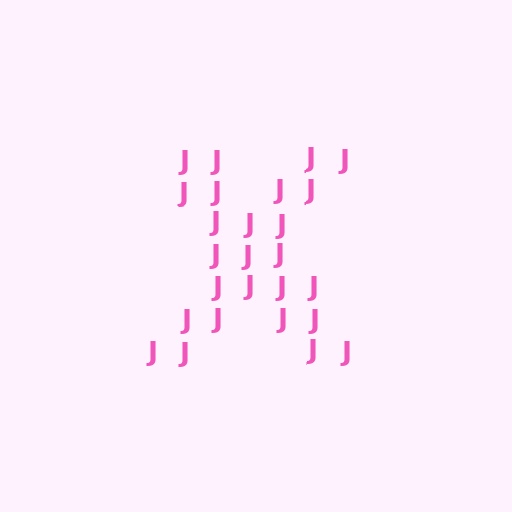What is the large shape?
The large shape is the letter X.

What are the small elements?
The small elements are letter J's.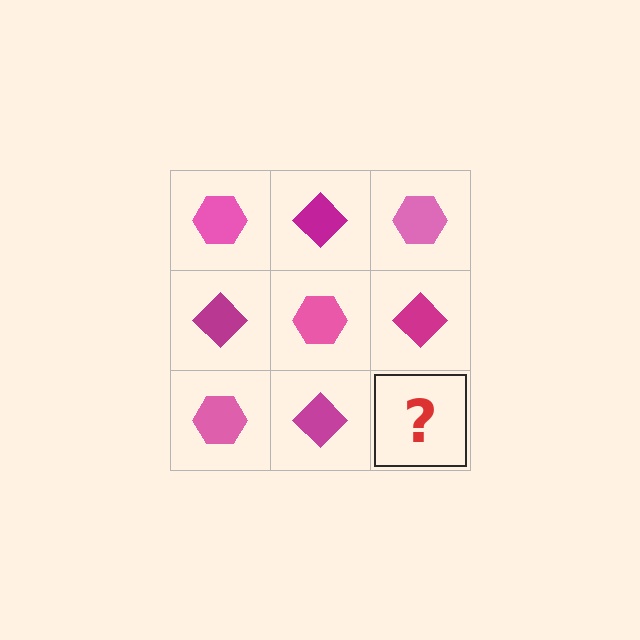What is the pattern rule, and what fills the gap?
The rule is that it alternates pink hexagon and magenta diamond in a checkerboard pattern. The gap should be filled with a pink hexagon.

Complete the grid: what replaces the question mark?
The question mark should be replaced with a pink hexagon.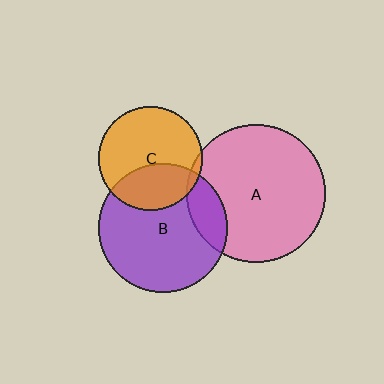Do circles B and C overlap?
Yes.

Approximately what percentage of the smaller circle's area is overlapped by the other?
Approximately 35%.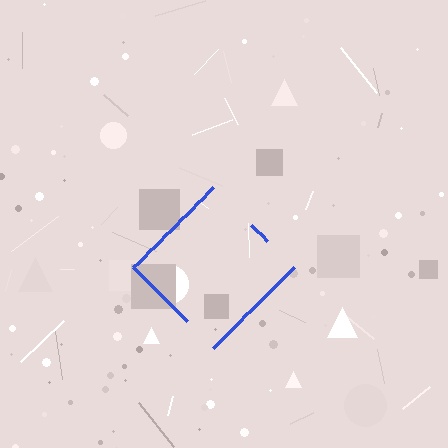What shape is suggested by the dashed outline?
The dashed outline suggests a diamond.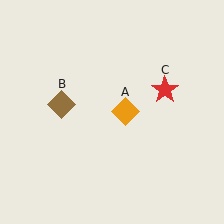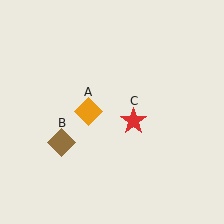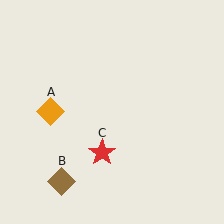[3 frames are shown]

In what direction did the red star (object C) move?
The red star (object C) moved down and to the left.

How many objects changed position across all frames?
3 objects changed position: orange diamond (object A), brown diamond (object B), red star (object C).